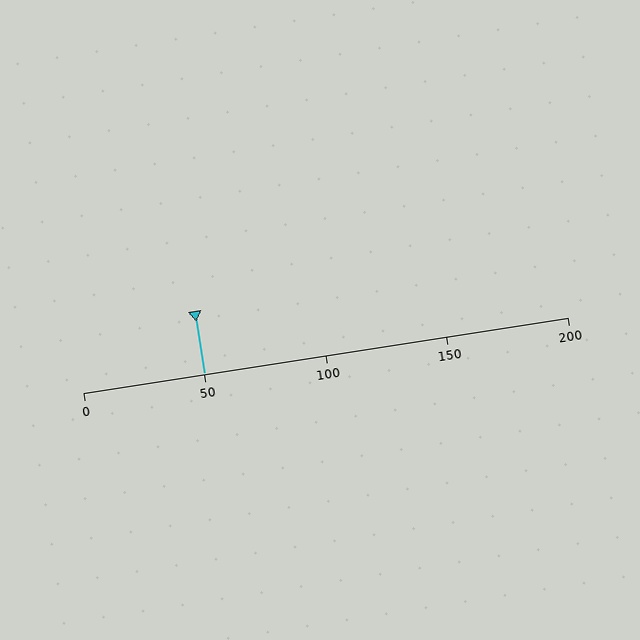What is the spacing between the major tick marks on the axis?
The major ticks are spaced 50 apart.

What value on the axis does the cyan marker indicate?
The marker indicates approximately 50.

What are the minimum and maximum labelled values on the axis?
The axis runs from 0 to 200.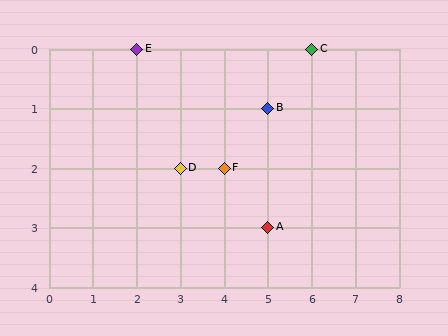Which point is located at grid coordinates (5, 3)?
Point A is at (5, 3).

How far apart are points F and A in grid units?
Points F and A are 1 column and 1 row apart (about 1.4 grid units diagonally).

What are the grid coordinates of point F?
Point F is at grid coordinates (4, 2).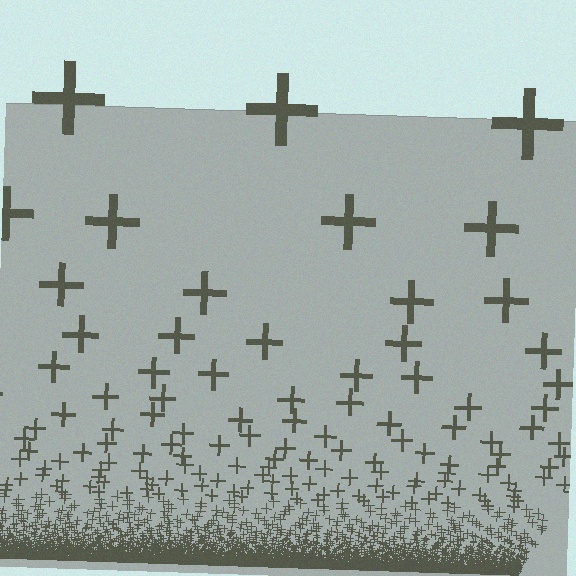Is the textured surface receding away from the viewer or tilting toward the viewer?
The surface appears to tilt toward the viewer. Texture elements get larger and sparser toward the top.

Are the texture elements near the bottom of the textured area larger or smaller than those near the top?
Smaller. The gradient is inverted — elements near the bottom are smaller and denser.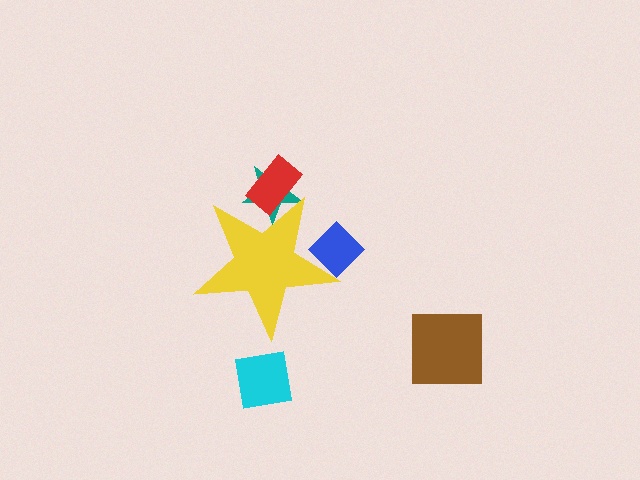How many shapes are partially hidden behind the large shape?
3 shapes are partially hidden.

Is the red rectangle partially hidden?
Yes, the red rectangle is partially hidden behind the yellow star.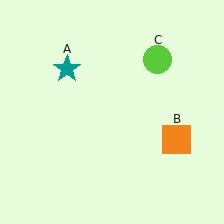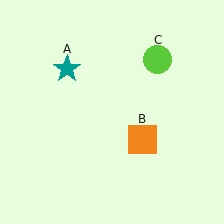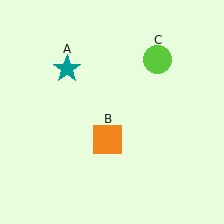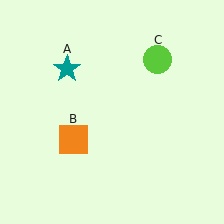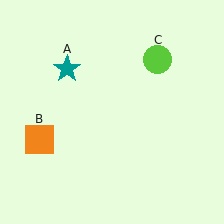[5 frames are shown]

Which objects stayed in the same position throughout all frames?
Teal star (object A) and lime circle (object C) remained stationary.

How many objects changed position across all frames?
1 object changed position: orange square (object B).